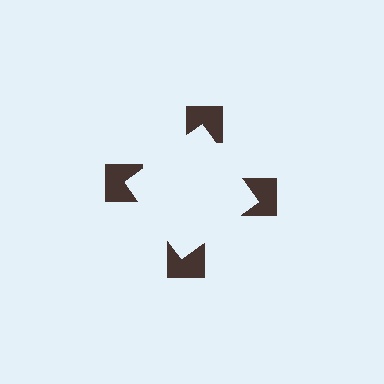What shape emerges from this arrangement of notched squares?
An illusory square — its edges are inferred from the aligned wedge cuts in the notched squares, not physically drawn.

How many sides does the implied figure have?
4 sides.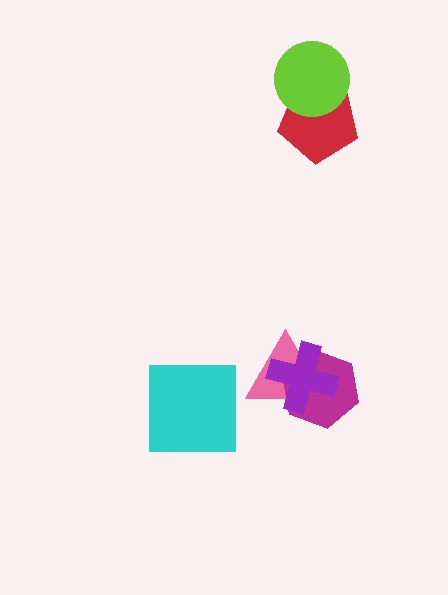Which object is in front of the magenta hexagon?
The purple cross is in front of the magenta hexagon.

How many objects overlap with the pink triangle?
2 objects overlap with the pink triangle.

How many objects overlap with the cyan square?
0 objects overlap with the cyan square.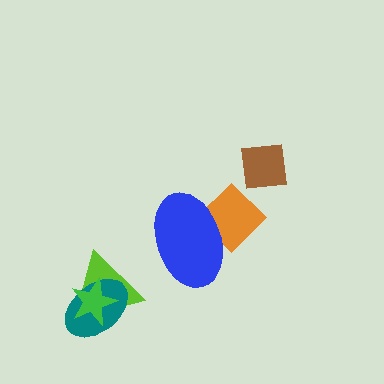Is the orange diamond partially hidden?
Yes, it is partially covered by another shape.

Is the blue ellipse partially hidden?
No, no other shape covers it.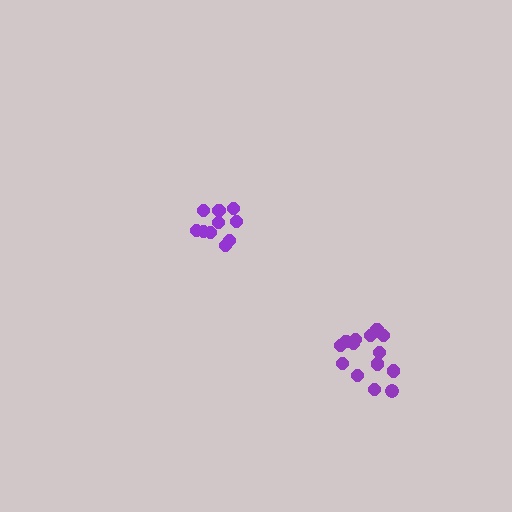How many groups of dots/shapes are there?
There are 2 groups.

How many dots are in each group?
Group 1: 14 dots, Group 2: 10 dots (24 total).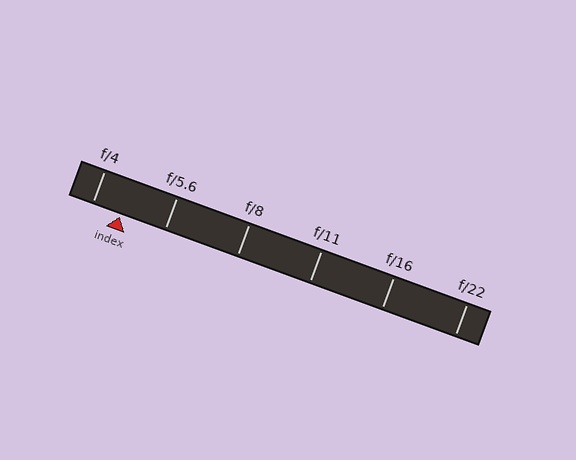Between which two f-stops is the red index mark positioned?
The index mark is between f/4 and f/5.6.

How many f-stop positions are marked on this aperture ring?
There are 6 f-stop positions marked.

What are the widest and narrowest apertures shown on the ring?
The widest aperture shown is f/4 and the narrowest is f/22.